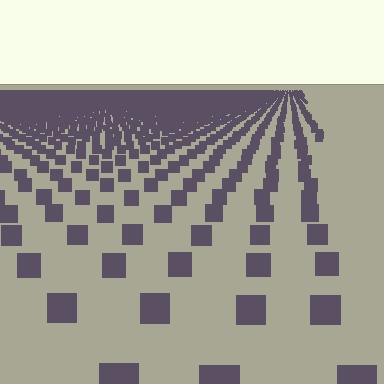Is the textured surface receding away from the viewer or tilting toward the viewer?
The surface is receding away from the viewer. Texture elements get smaller and denser toward the top.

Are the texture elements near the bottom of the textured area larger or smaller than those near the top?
Larger. Near the bottom, elements are closer to the viewer and appear at a bigger on-screen size.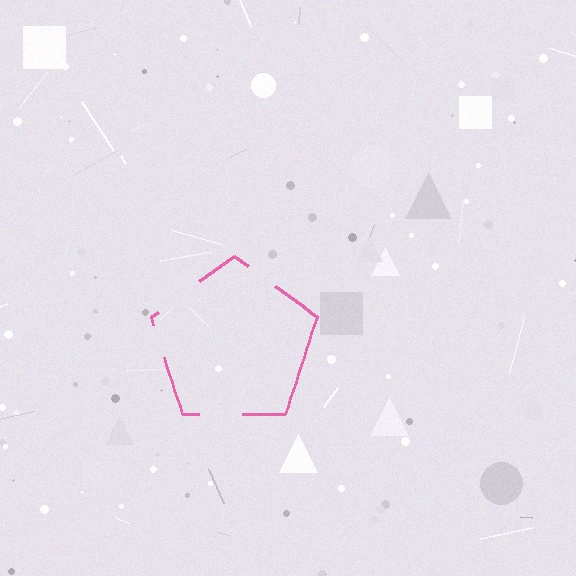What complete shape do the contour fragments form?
The contour fragments form a pentagon.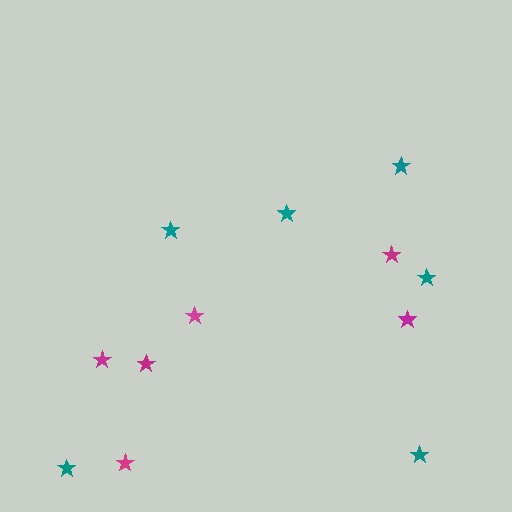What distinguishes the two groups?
There are 2 groups: one group of magenta stars (6) and one group of teal stars (6).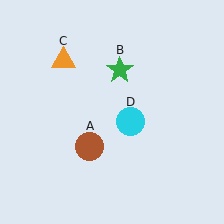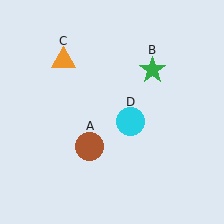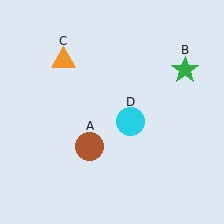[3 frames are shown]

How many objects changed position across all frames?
1 object changed position: green star (object B).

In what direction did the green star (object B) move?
The green star (object B) moved right.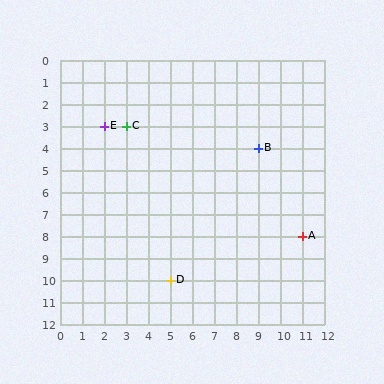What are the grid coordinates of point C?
Point C is at grid coordinates (3, 3).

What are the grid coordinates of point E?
Point E is at grid coordinates (2, 3).